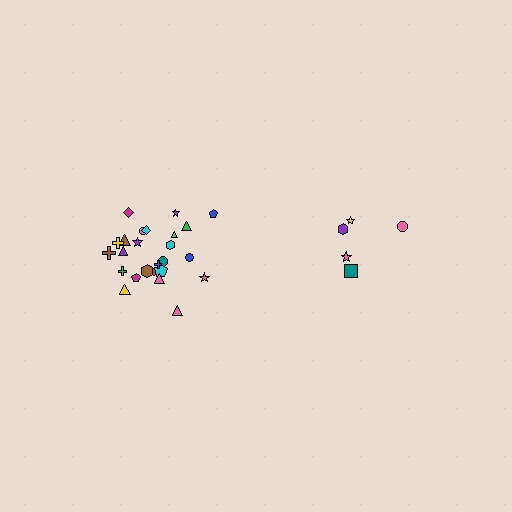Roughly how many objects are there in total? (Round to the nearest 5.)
Roughly 30 objects in total.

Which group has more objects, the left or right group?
The left group.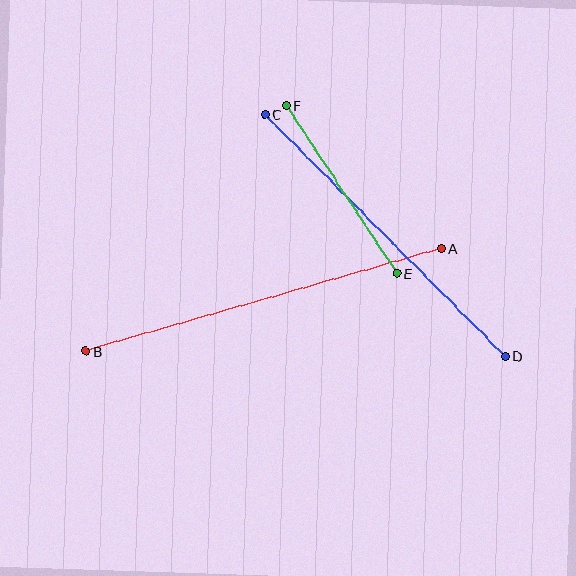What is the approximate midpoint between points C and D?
The midpoint is at approximately (385, 235) pixels.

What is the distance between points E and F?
The distance is approximately 201 pixels.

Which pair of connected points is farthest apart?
Points A and B are farthest apart.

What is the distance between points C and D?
The distance is approximately 341 pixels.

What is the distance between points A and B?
The distance is approximately 371 pixels.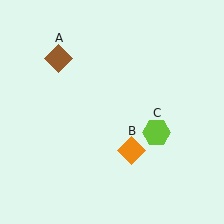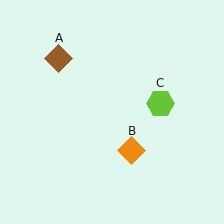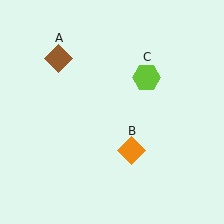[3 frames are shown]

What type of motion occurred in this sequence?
The lime hexagon (object C) rotated counterclockwise around the center of the scene.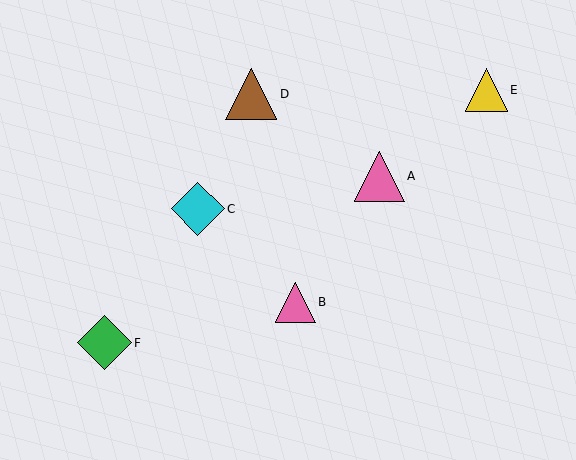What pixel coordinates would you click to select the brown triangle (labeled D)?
Click at (251, 94) to select the brown triangle D.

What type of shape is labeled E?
Shape E is a yellow triangle.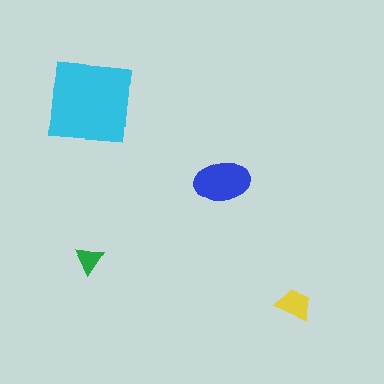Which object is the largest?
The cyan square.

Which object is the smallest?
The green triangle.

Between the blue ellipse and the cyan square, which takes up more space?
The cyan square.